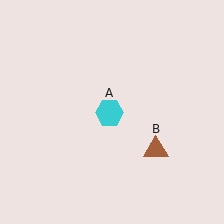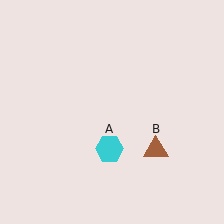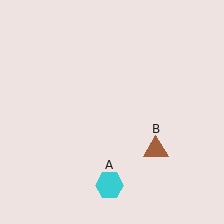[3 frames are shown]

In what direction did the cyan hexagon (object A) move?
The cyan hexagon (object A) moved down.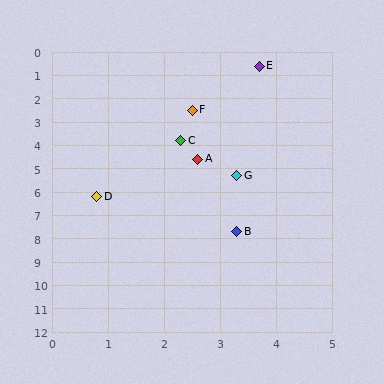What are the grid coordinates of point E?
Point E is at approximately (3.7, 0.6).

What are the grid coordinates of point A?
Point A is at approximately (2.6, 4.6).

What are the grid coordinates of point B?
Point B is at approximately (3.3, 7.7).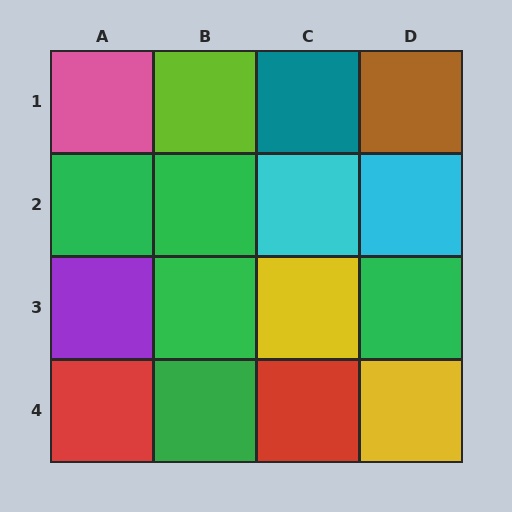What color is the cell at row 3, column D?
Green.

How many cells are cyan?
2 cells are cyan.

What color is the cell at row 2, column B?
Green.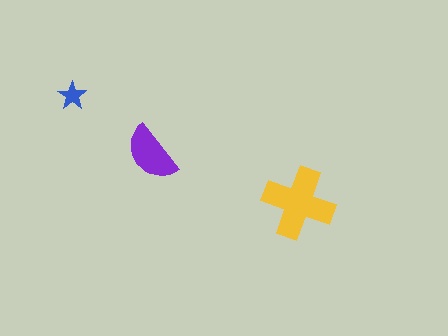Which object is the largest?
The yellow cross.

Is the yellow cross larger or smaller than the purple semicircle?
Larger.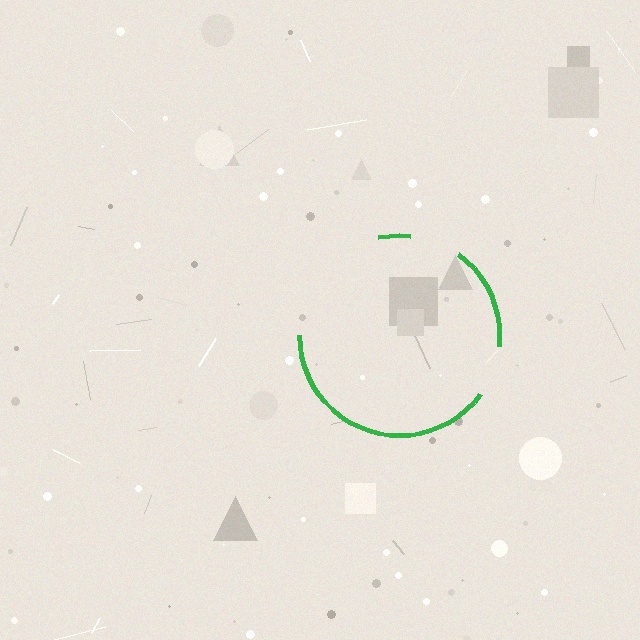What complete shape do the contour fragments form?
The contour fragments form a circle.